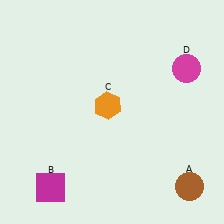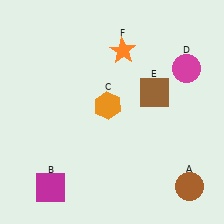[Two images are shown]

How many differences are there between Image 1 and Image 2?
There are 2 differences between the two images.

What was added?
A brown square (E), an orange star (F) were added in Image 2.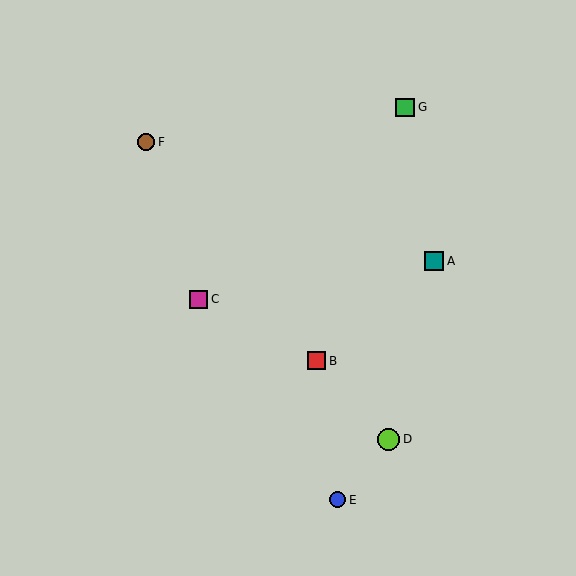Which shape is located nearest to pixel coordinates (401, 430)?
The lime circle (labeled D) at (389, 439) is nearest to that location.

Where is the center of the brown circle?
The center of the brown circle is at (146, 142).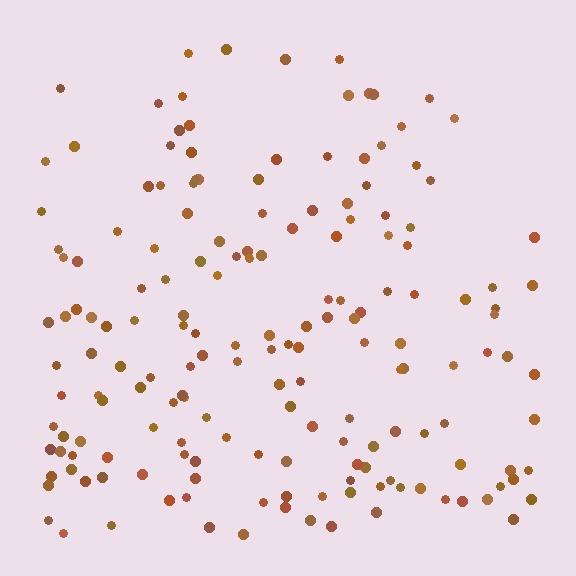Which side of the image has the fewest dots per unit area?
The top.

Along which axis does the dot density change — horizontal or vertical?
Vertical.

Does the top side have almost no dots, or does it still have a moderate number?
Still a moderate number, just noticeably fewer than the bottom.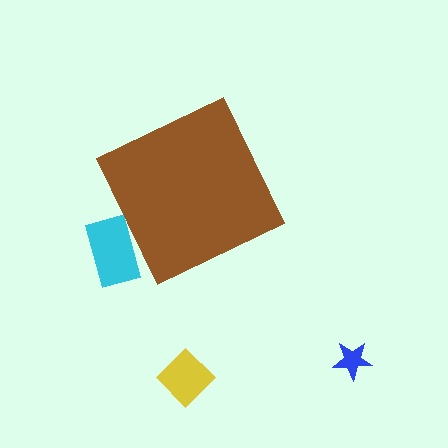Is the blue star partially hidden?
No, the blue star is fully visible.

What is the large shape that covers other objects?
A brown diamond.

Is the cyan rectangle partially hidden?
Yes, the cyan rectangle is partially hidden behind the brown diamond.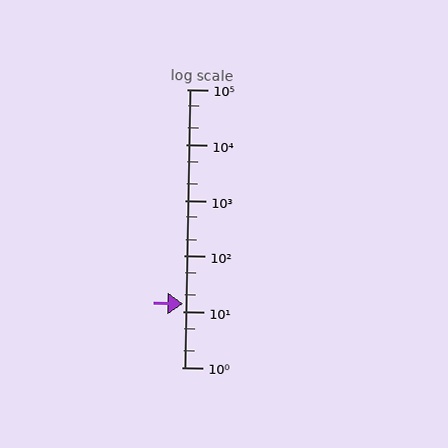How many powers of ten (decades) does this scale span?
The scale spans 5 decades, from 1 to 100000.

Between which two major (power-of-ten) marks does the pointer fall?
The pointer is between 10 and 100.